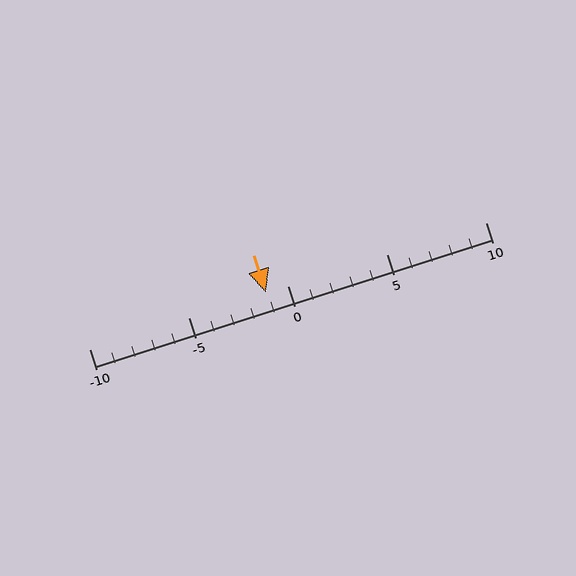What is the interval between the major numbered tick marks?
The major tick marks are spaced 5 units apart.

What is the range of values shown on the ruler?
The ruler shows values from -10 to 10.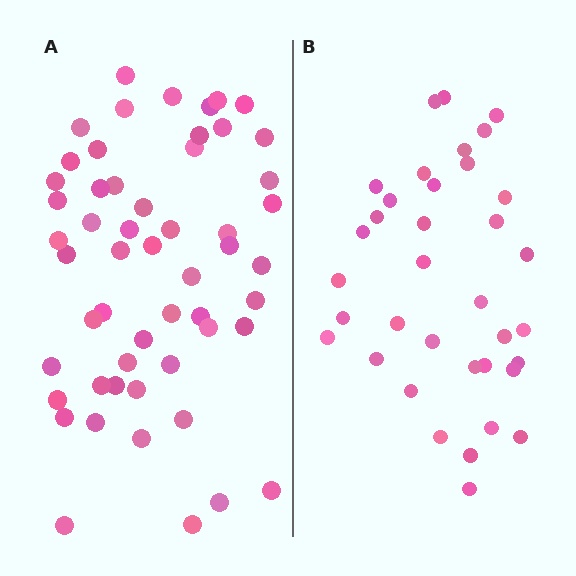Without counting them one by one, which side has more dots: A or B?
Region A (the left region) has more dots.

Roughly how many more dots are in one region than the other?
Region A has approximately 20 more dots than region B.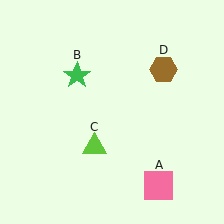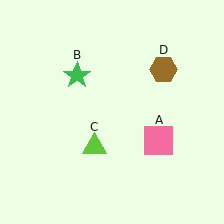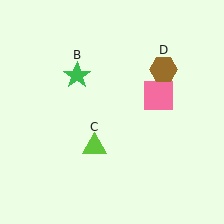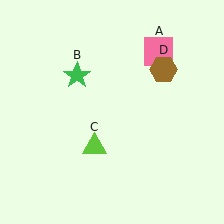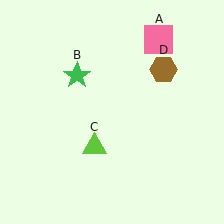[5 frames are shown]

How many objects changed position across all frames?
1 object changed position: pink square (object A).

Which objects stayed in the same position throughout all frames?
Green star (object B) and lime triangle (object C) and brown hexagon (object D) remained stationary.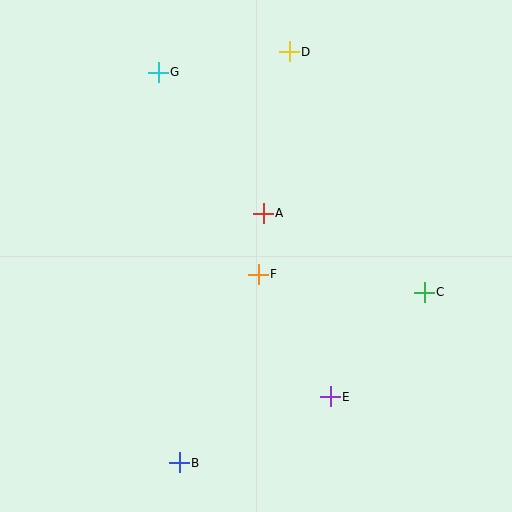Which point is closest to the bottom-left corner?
Point B is closest to the bottom-left corner.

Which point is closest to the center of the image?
Point F at (258, 274) is closest to the center.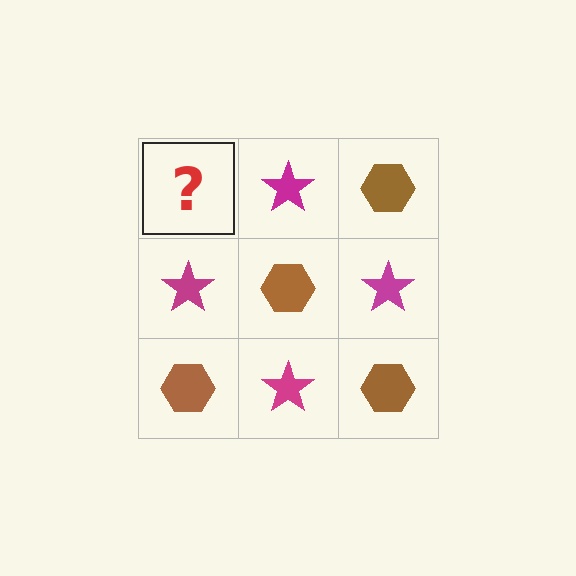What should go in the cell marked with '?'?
The missing cell should contain a brown hexagon.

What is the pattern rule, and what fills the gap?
The rule is that it alternates brown hexagon and magenta star in a checkerboard pattern. The gap should be filled with a brown hexagon.